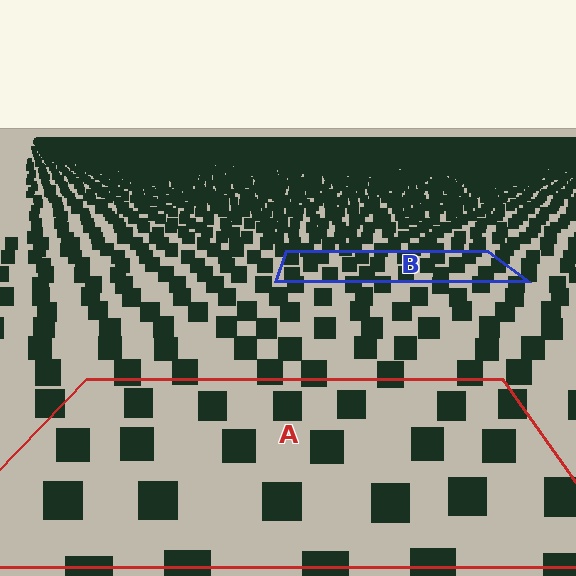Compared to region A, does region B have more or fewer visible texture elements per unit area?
Region B has more texture elements per unit area — they are packed more densely because it is farther away.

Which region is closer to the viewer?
Region A is closer. The texture elements there are larger and more spread out.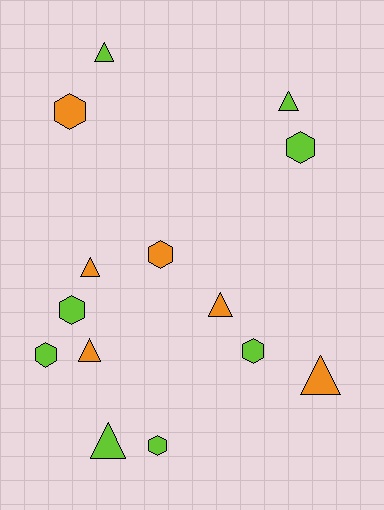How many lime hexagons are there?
There are 5 lime hexagons.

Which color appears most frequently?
Lime, with 8 objects.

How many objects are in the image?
There are 14 objects.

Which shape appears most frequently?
Hexagon, with 7 objects.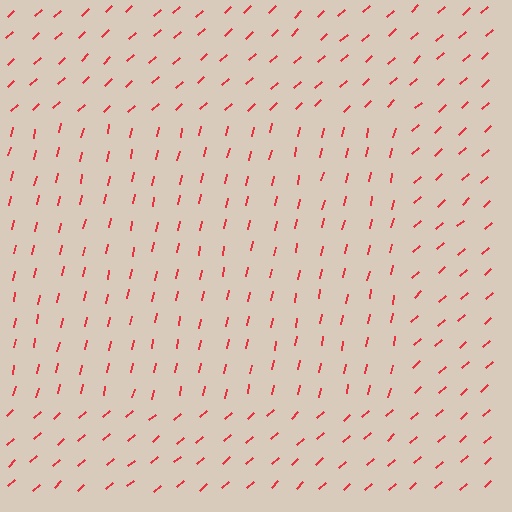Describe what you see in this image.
The image is filled with small red line segments. A rectangle region in the image has lines oriented differently from the surrounding lines, creating a visible texture boundary.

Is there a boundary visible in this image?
Yes, there is a texture boundary formed by a change in line orientation.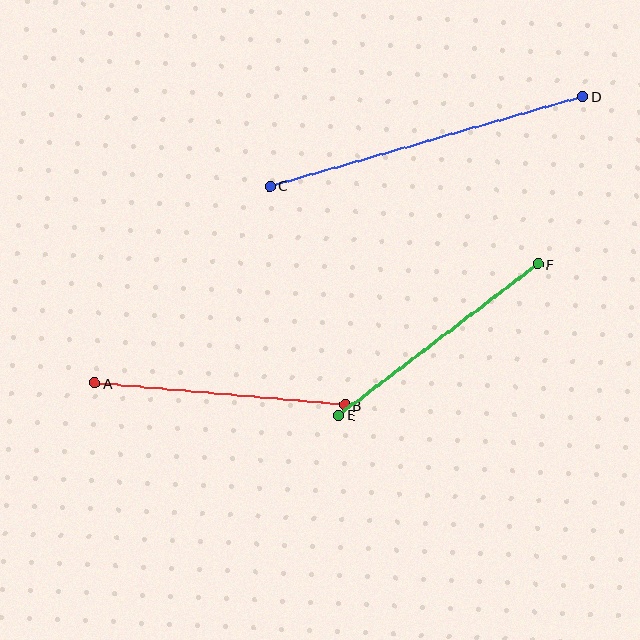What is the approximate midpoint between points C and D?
The midpoint is at approximately (426, 141) pixels.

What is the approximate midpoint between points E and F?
The midpoint is at approximately (438, 340) pixels.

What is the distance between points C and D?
The distance is approximately 325 pixels.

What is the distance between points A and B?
The distance is approximately 251 pixels.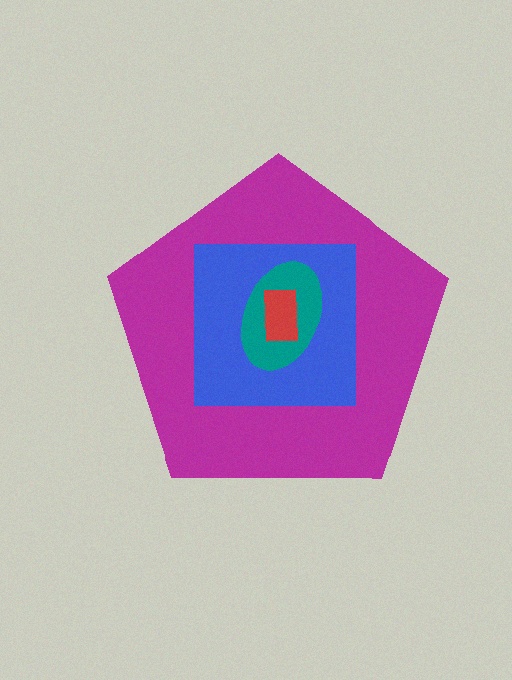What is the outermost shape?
The magenta pentagon.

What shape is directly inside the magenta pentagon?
The blue square.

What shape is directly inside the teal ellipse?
The red rectangle.